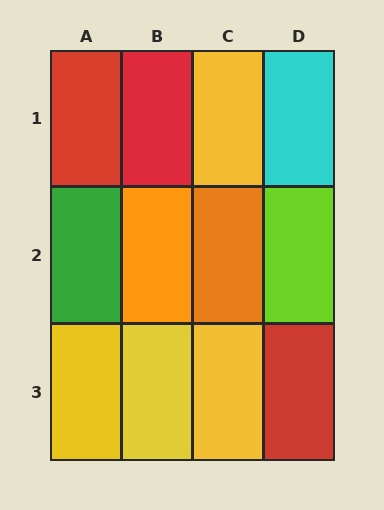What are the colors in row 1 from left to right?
Red, red, yellow, cyan.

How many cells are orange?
2 cells are orange.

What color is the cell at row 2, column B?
Orange.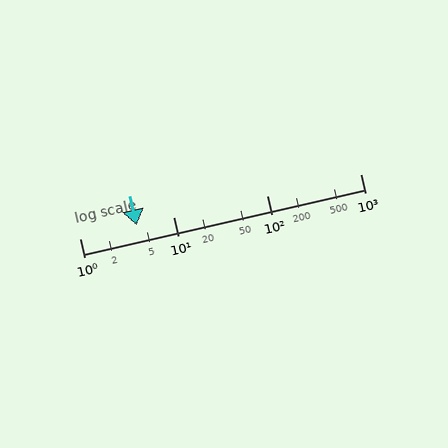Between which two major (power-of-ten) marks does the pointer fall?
The pointer is between 1 and 10.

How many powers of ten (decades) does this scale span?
The scale spans 3 decades, from 1 to 1000.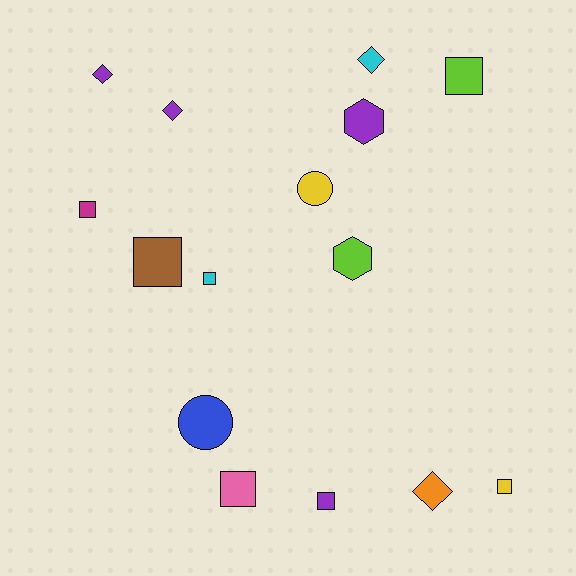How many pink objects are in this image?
There is 1 pink object.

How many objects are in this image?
There are 15 objects.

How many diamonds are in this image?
There are 4 diamonds.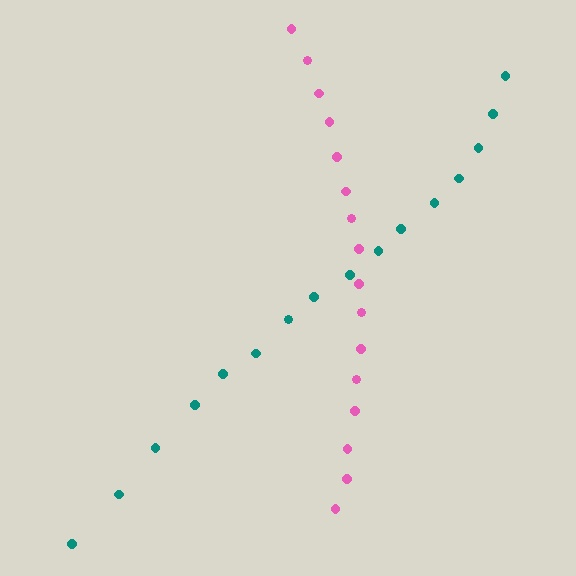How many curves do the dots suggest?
There are 2 distinct paths.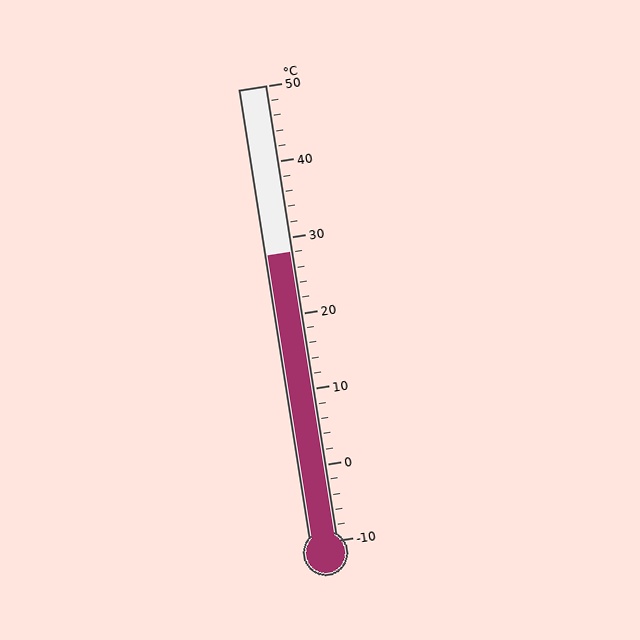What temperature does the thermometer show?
The thermometer shows approximately 28°C.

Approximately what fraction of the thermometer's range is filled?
The thermometer is filled to approximately 65% of its range.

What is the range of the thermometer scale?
The thermometer scale ranges from -10°C to 50°C.